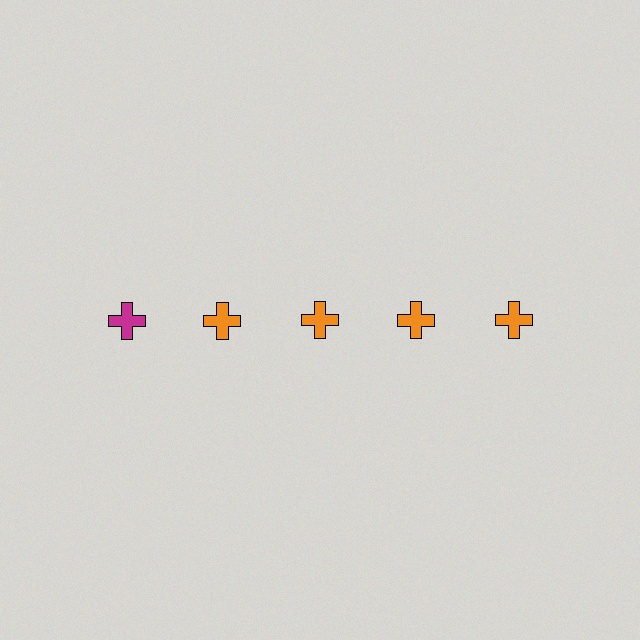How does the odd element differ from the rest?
It has a different color: magenta instead of orange.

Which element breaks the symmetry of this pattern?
The magenta cross in the top row, leftmost column breaks the symmetry. All other shapes are orange crosses.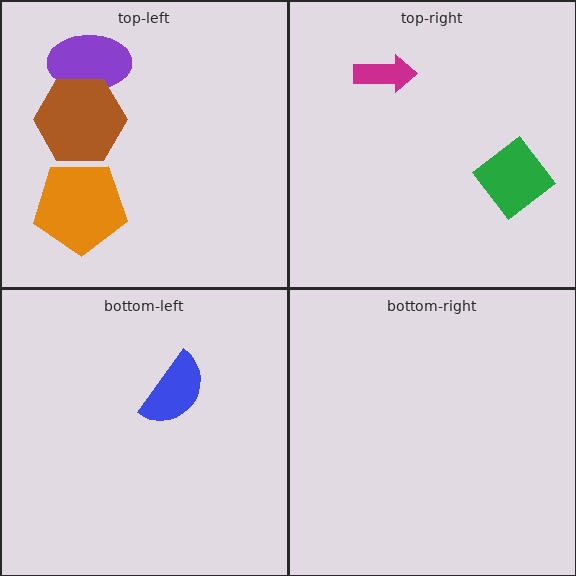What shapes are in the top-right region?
The green diamond, the magenta arrow.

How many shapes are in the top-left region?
3.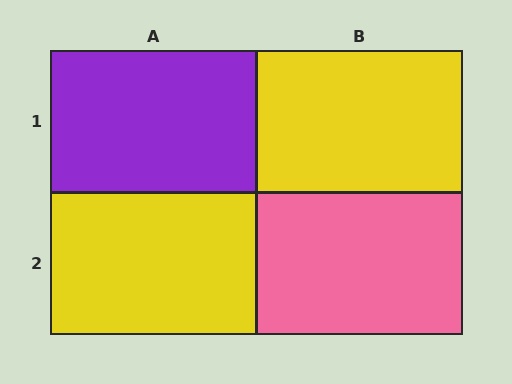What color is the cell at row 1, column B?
Yellow.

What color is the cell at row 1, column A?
Purple.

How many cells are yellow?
2 cells are yellow.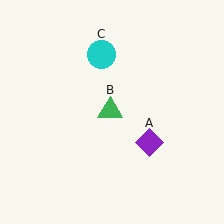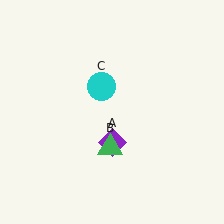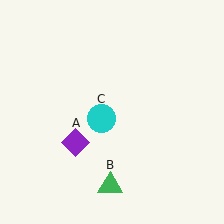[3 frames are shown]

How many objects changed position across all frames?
3 objects changed position: purple diamond (object A), green triangle (object B), cyan circle (object C).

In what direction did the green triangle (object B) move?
The green triangle (object B) moved down.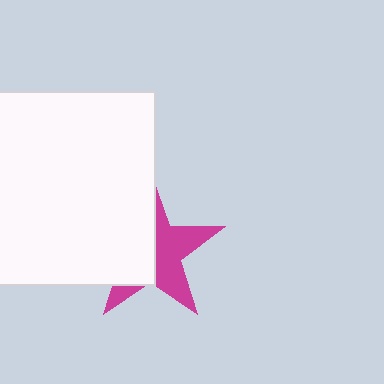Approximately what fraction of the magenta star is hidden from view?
Roughly 50% of the magenta star is hidden behind the white square.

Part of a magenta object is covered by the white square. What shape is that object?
It is a star.